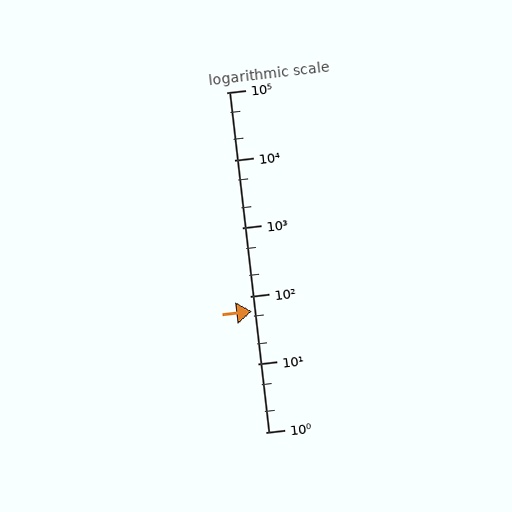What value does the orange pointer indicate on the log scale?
The pointer indicates approximately 60.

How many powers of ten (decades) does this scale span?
The scale spans 5 decades, from 1 to 100000.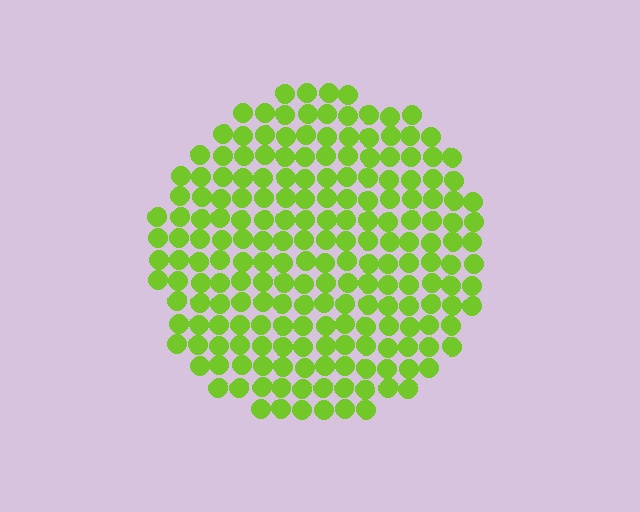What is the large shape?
The large shape is a circle.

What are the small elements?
The small elements are circles.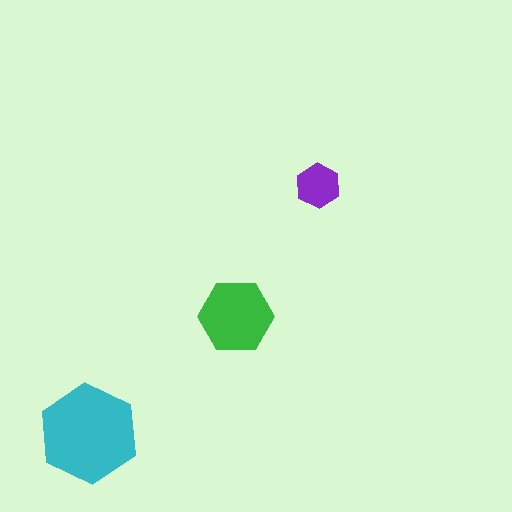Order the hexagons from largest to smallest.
the cyan one, the green one, the purple one.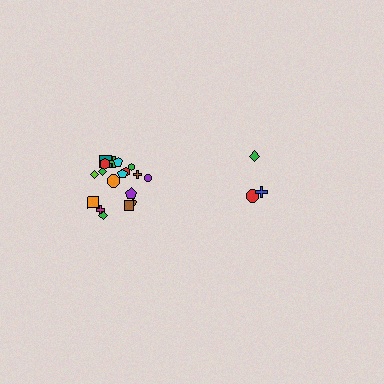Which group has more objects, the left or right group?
The left group.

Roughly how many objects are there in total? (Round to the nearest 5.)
Roughly 20 objects in total.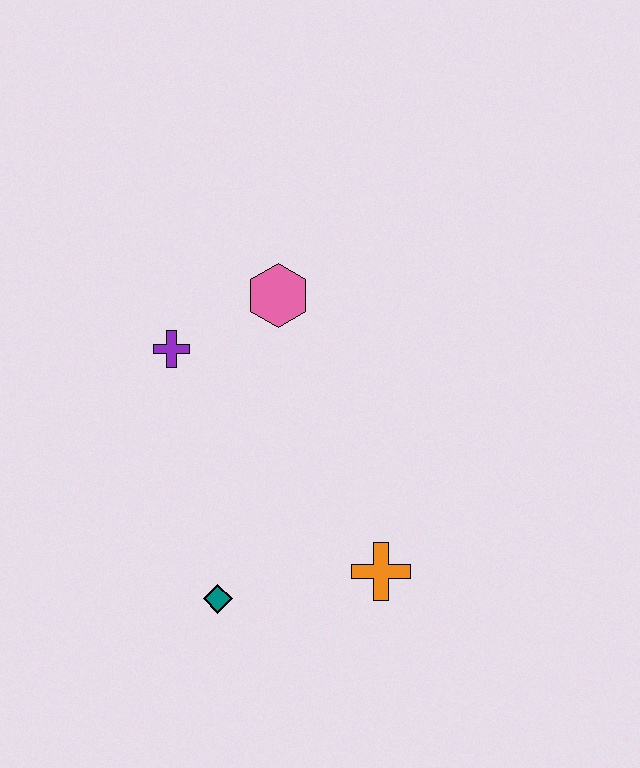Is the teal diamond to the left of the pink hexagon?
Yes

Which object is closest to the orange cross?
The teal diamond is closest to the orange cross.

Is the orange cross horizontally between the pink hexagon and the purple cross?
No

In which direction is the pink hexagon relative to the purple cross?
The pink hexagon is to the right of the purple cross.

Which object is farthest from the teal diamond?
The pink hexagon is farthest from the teal diamond.